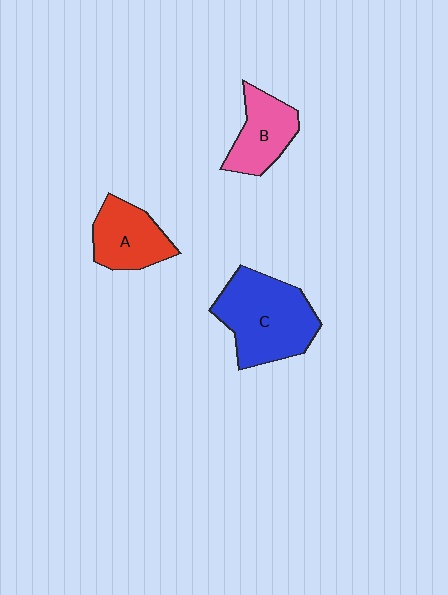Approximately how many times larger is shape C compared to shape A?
Approximately 1.6 times.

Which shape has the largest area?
Shape C (blue).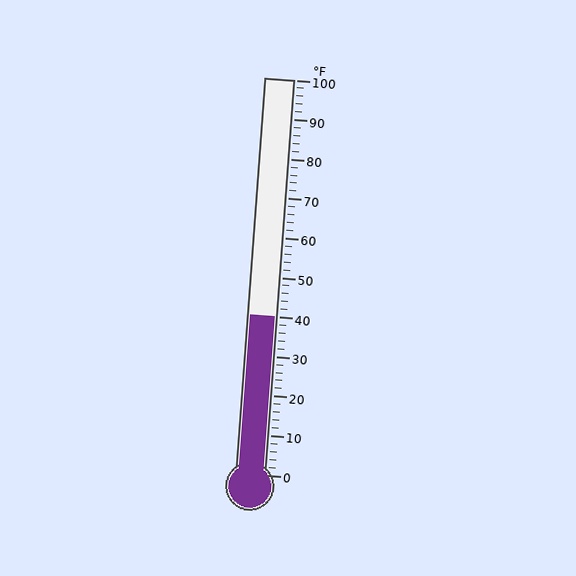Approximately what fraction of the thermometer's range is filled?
The thermometer is filled to approximately 40% of its range.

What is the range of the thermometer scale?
The thermometer scale ranges from 0°F to 100°F.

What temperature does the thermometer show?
The thermometer shows approximately 40°F.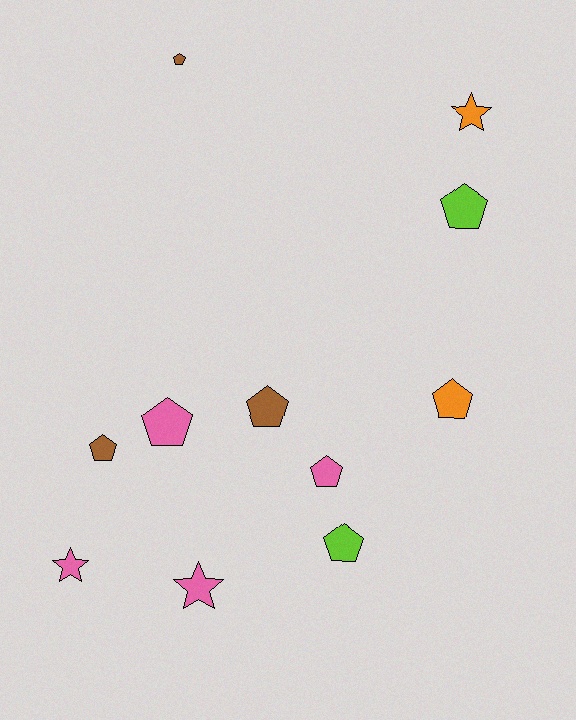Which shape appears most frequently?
Pentagon, with 8 objects.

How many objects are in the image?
There are 11 objects.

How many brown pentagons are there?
There are 3 brown pentagons.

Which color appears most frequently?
Pink, with 4 objects.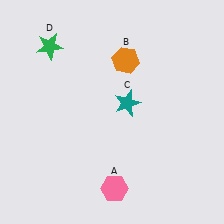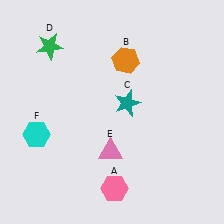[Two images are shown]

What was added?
A pink triangle (E), a cyan hexagon (F) were added in Image 2.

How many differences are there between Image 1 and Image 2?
There are 2 differences between the two images.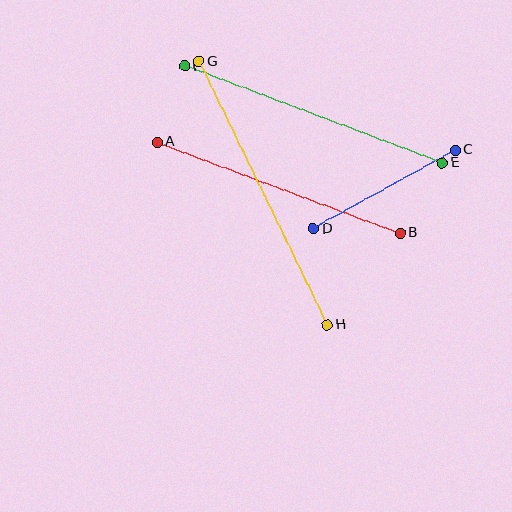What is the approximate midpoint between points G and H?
The midpoint is at approximately (263, 193) pixels.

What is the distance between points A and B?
The distance is approximately 259 pixels.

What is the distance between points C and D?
The distance is approximately 162 pixels.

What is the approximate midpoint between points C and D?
The midpoint is at approximately (384, 189) pixels.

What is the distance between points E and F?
The distance is approximately 275 pixels.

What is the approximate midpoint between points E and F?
The midpoint is at approximately (313, 114) pixels.